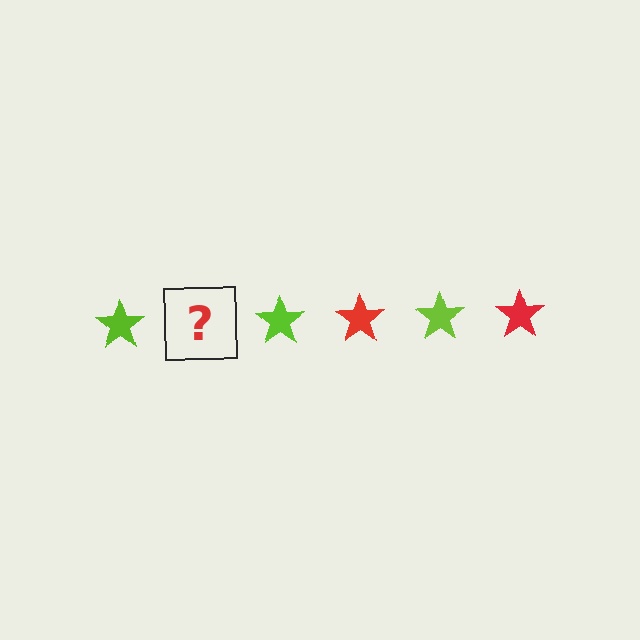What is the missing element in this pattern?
The missing element is a red star.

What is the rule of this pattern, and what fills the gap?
The rule is that the pattern cycles through lime, red stars. The gap should be filled with a red star.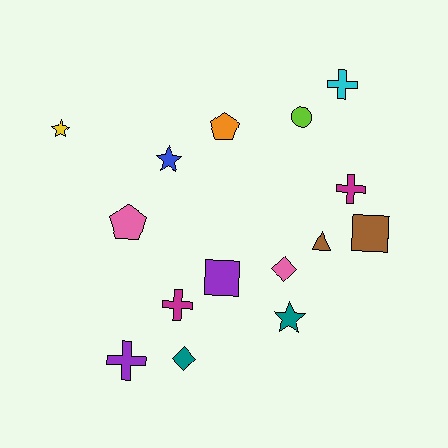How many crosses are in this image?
There are 4 crosses.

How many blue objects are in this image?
There is 1 blue object.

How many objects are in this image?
There are 15 objects.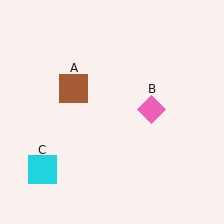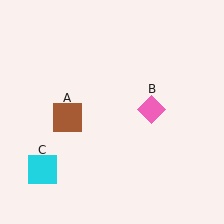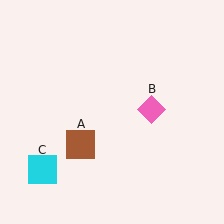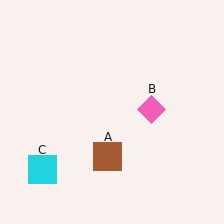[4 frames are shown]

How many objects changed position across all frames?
1 object changed position: brown square (object A).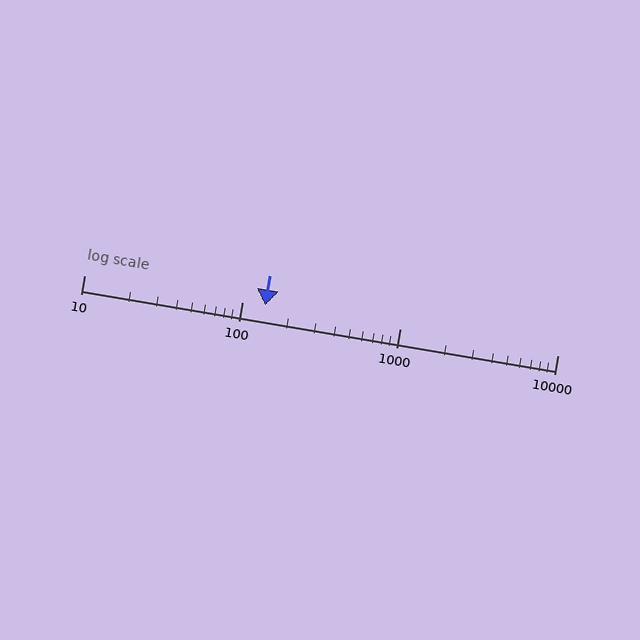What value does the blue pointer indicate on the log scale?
The pointer indicates approximately 140.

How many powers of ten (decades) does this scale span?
The scale spans 3 decades, from 10 to 10000.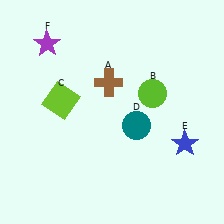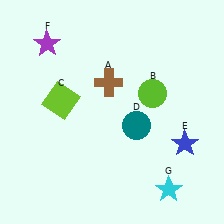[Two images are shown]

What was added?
A cyan star (G) was added in Image 2.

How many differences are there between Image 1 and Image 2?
There is 1 difference between the two images.